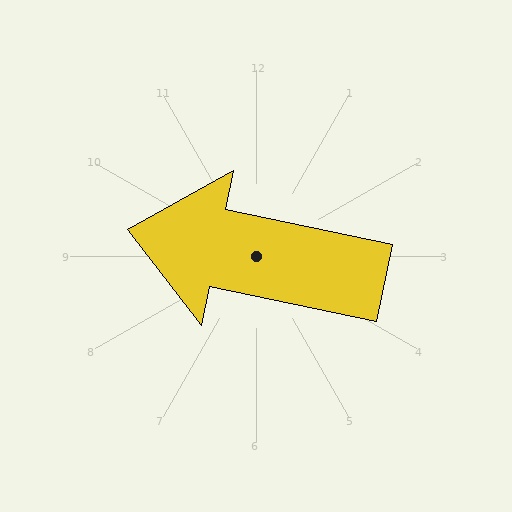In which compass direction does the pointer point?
West.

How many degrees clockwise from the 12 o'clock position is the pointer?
Approximately 282 degrees.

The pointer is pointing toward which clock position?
Roughly 9 o'clock.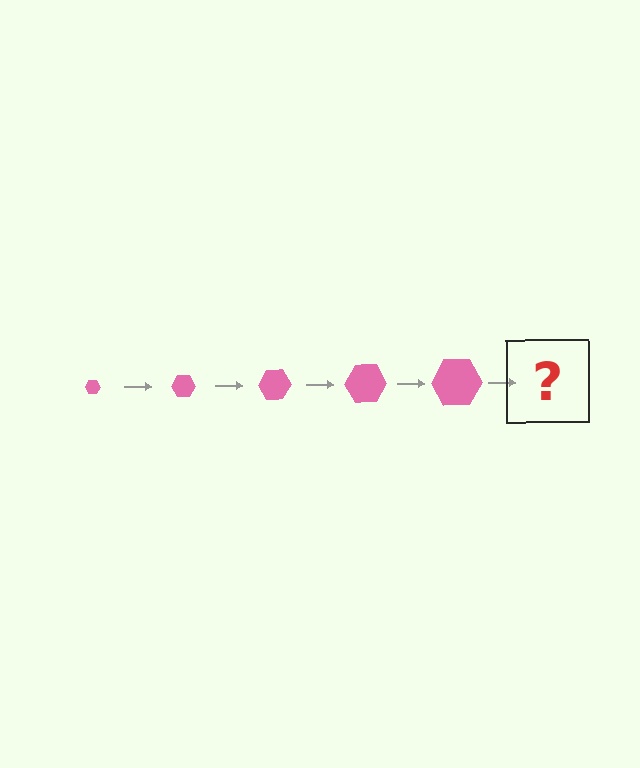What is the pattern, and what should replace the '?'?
The pattern is that the hexagon gets progressively larger each step. The '?' should be a pink hexagon, larger than the previous one.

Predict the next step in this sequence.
The next step is a pink hexagon, larger than the previous one.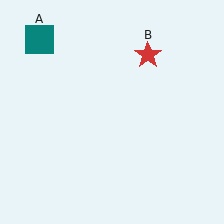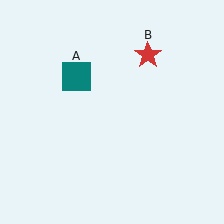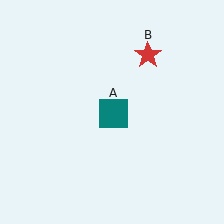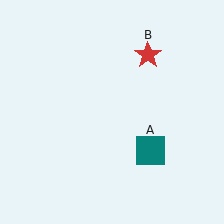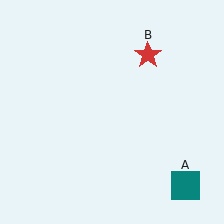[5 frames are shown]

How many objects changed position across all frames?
1 object changed position: teal square (object A).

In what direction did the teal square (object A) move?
The teal square (object A) moved down and to the right.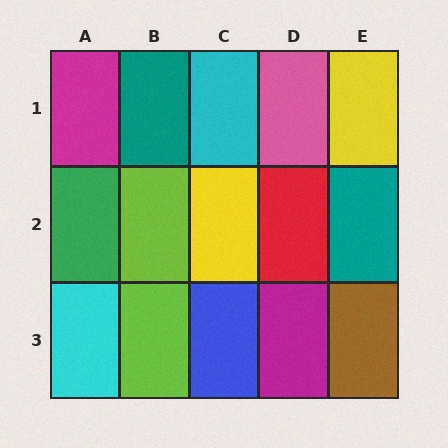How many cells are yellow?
2 cells are yellow.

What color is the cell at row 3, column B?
Lime.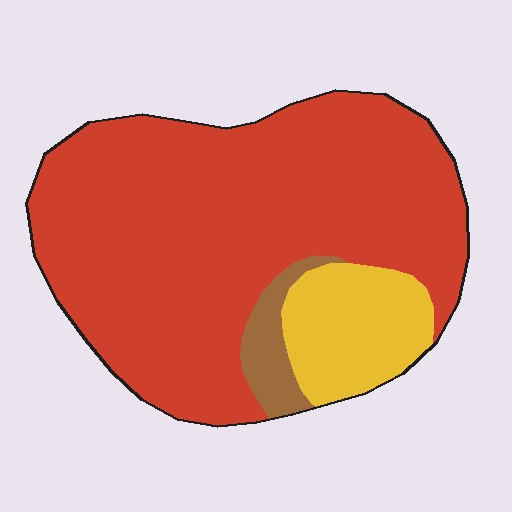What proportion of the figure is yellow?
Yellow takes up about one sixth (1/6) of the figure.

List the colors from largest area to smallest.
From largest to smallest: red, yellow, brown.